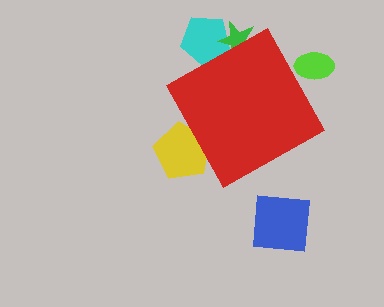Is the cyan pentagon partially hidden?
Yes, the cyan pentagon is partially hidden behind the red diamond.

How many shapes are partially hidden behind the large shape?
4 shapes are partially hidden.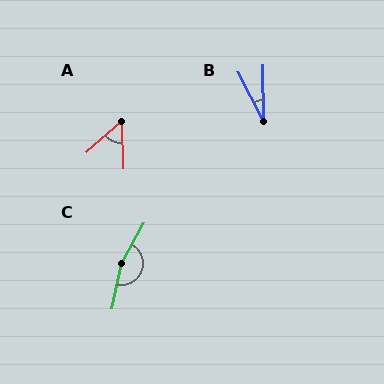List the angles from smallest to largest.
B (27°), A (50°), C (163°).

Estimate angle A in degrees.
Approximately 50 degrees.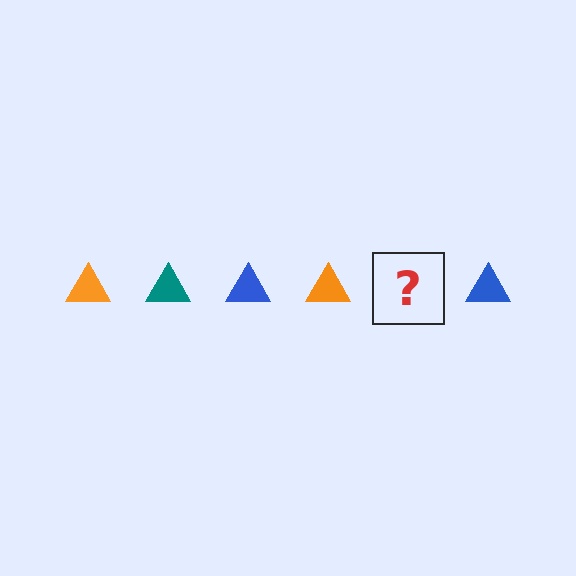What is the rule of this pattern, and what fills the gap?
The rule is that the pattern cycles through orange, teal, blue triangles. The gap should be filled with a teal triangle.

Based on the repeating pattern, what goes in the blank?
The blank should be a teal triangle.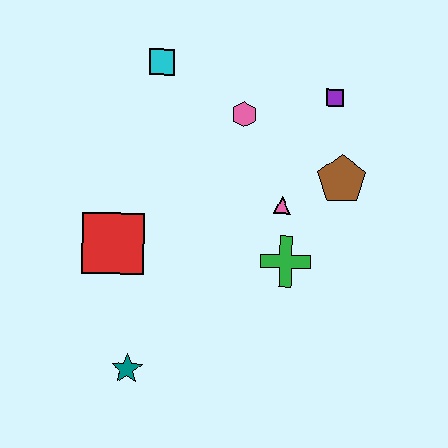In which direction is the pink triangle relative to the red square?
The pink triangle is to the right of the red square.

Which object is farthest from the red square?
The purple square is farthest from the red square.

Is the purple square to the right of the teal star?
Yes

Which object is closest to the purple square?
The brown pentagon is closest to the purple square.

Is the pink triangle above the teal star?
Yes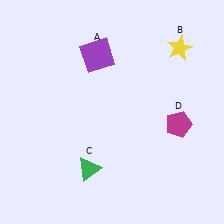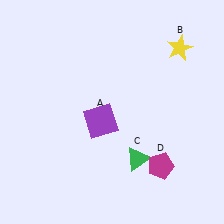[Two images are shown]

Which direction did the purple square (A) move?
The purple square (A) moved down.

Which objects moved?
The objects that moved are: the purple square (A), the green triangle (C), the magenta pentagon (D).